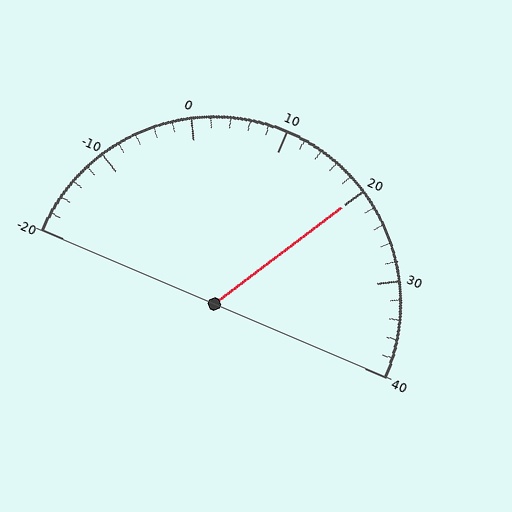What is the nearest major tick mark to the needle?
The nearest major tick mark is 20.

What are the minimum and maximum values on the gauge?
The gauge ranges from -20 to 40.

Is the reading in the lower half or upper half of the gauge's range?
The reading is in the upper half of the range (-20 to 40).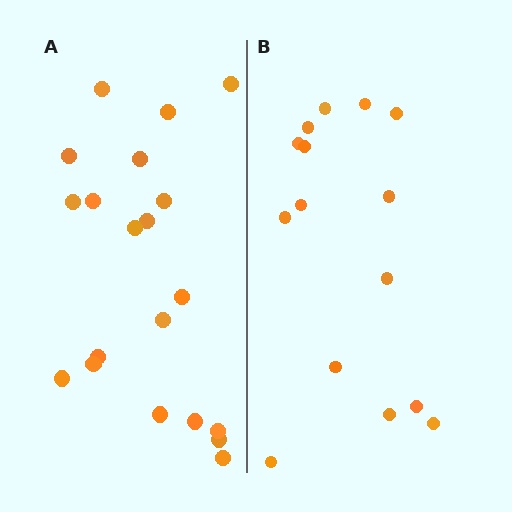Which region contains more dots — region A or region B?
Region A (the left region) has more dots.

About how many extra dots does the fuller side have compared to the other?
Region A has about 5 more dots than region B.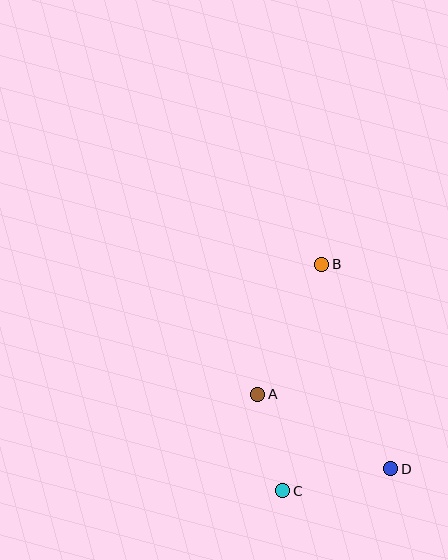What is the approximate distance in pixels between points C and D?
The distance between C and D is approximately 110 pixels.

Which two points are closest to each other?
Points A and C are closest to each other.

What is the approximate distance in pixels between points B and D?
The distance between B and D is approximately 215 pixels.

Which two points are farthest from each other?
Points B and C are farthest from each other.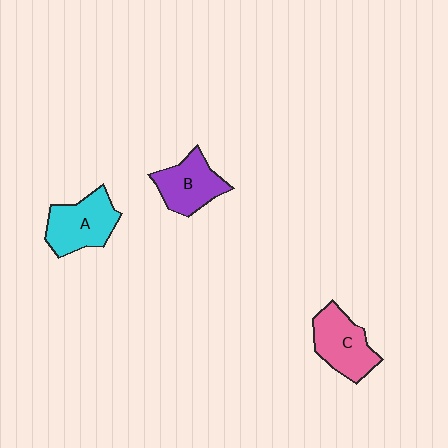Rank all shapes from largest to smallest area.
From largest to smallest: A (cyan), C (pink), B (purple).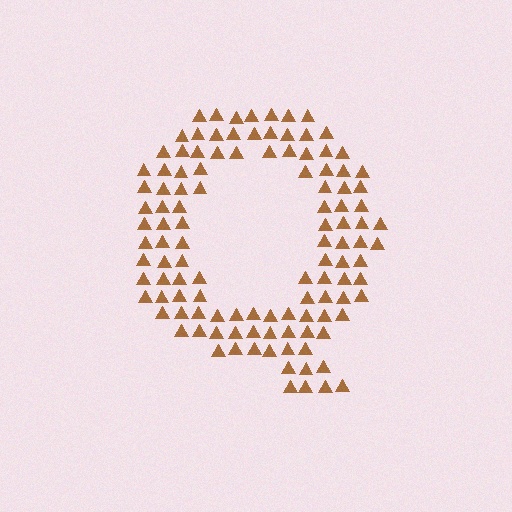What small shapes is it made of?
It is made of small triangles.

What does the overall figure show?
The overall figure shows the letter Q.